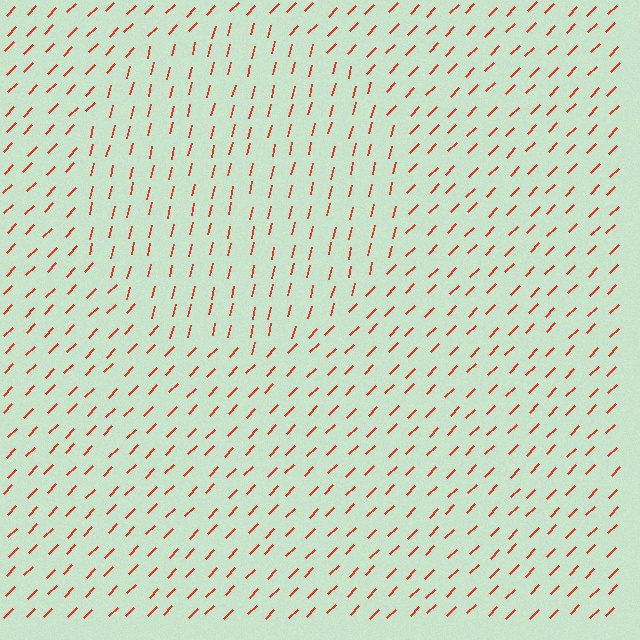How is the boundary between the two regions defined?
The boundary is defined purely by a change in line orientation (approximately 31 degrees difference). All lines are the same color and thickness.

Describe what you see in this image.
The image is filled with small red line segments. A circle region in the image has lines oriented differently from the surrounding lines, creating a visible texture boundary.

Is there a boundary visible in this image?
Yes, there is a texture boundary formed by a change in line orientation.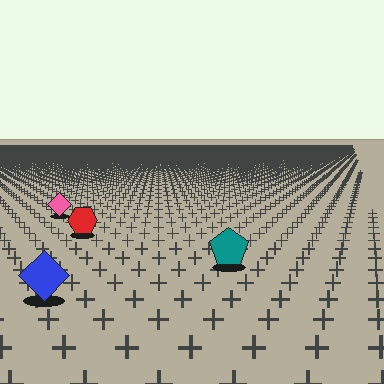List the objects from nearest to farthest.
From nearest to farthest: the blue diamond, the teal pentagon, the red hexagon, the pink diamond.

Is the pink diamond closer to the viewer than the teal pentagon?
No. The teal pentagon is closer — you can tell from the texture gradient: the ground texture is coarser near it.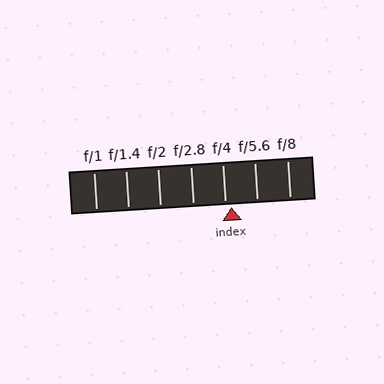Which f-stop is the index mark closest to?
The index mark is closest to f/4.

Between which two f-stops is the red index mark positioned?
The index mark is between f/4 and f/5.6.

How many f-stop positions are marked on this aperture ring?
There are 7 f-stop positions marked.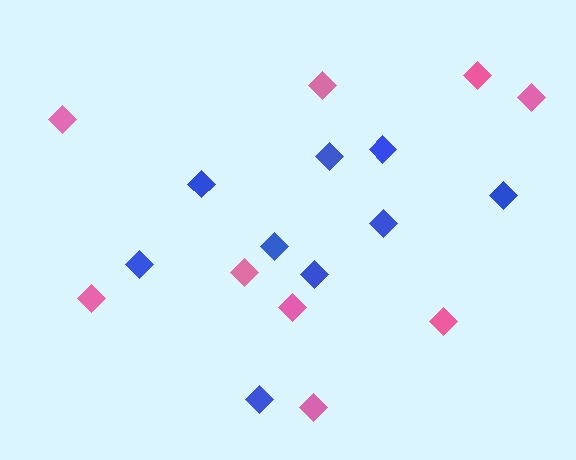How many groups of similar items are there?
There are 2 groups: one group of pink diamonds (9) and one group of blue diamonds (9).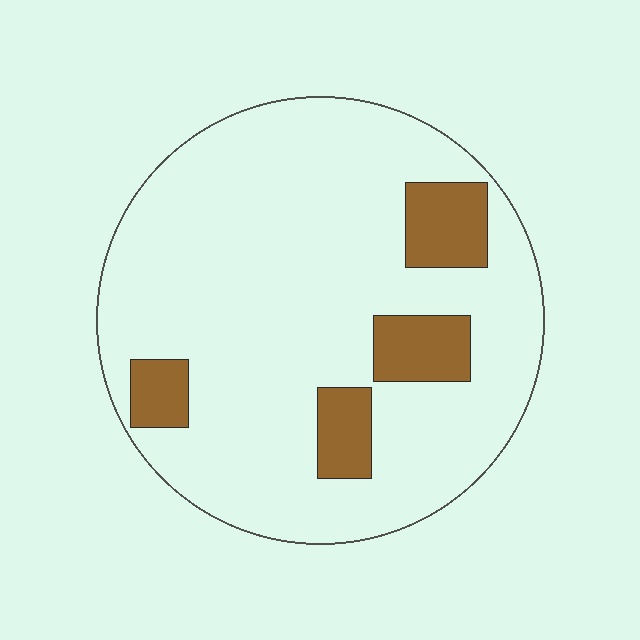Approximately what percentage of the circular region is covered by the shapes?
Approximately 15%.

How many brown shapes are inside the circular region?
4.